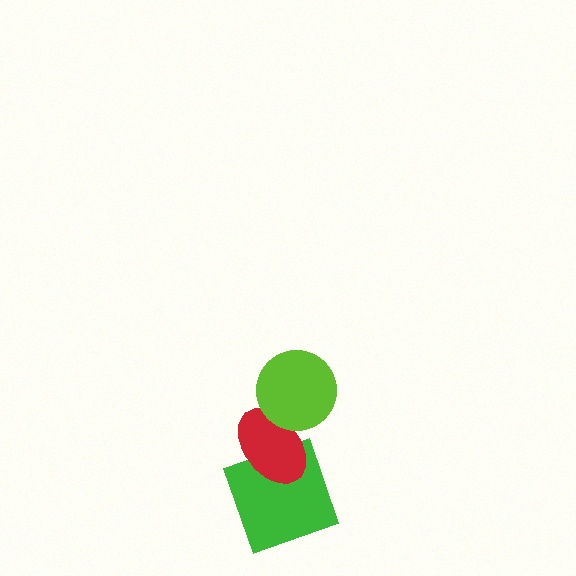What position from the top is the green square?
The green square is 3rd from the top.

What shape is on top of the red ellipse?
The lime circle is on top of the red ellipse.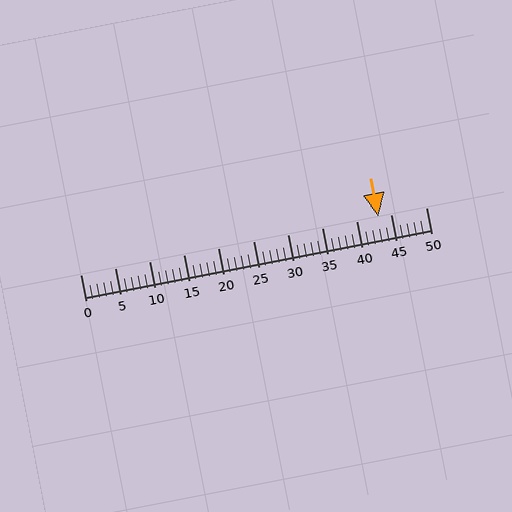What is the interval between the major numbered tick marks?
The major tick marks are spaced 5 units apart.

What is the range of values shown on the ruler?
The ruler shows values from 0 to 50.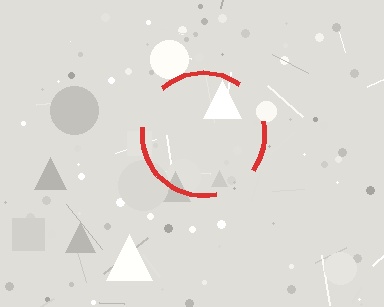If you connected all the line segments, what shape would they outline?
They would outline a circle.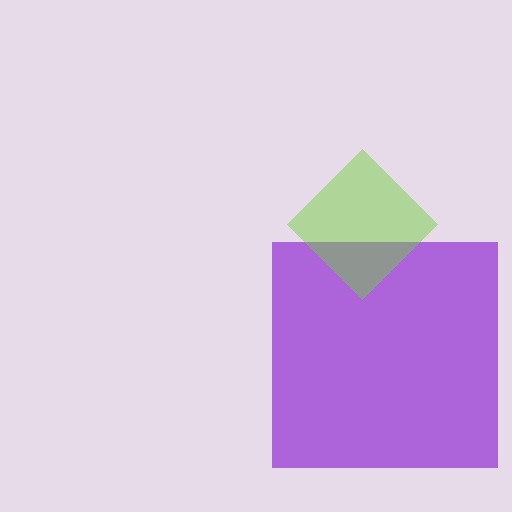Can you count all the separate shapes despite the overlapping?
Yes, there are 2 separate shapes.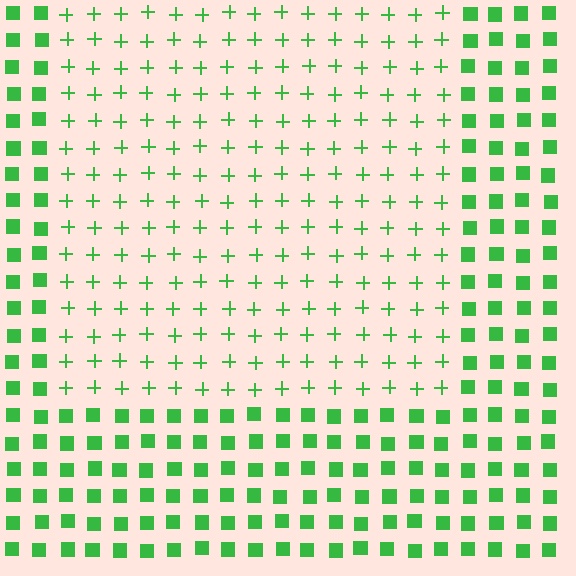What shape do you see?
I see a rectangle.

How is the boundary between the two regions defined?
The boundary is defined by a change in element shape: plus signs inside vs. squares outside. All elements share the same color and spacing.